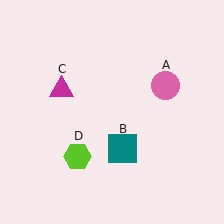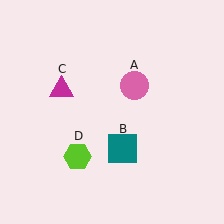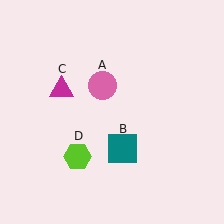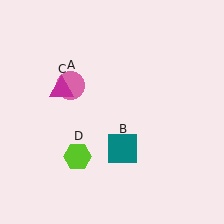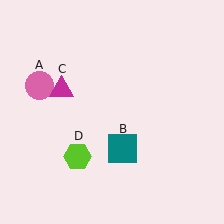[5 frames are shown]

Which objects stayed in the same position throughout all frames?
Teal square (object B) and magenta triangle (object C) and lime hexagon (object D) remained stationary.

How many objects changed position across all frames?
1 object changed position: pink circle (object A).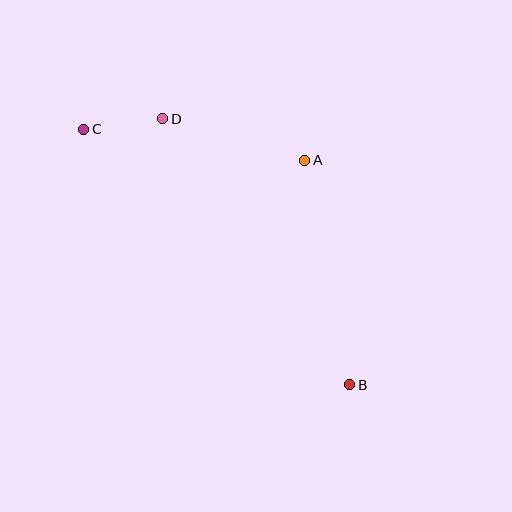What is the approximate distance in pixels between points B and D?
The distance between B and D is approximately 325 pixels.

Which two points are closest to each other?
Points C and D are closest to each other.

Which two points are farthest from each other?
Points B and C are farthest from each other.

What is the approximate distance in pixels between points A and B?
The distance between A and B is approximately 229 pixels.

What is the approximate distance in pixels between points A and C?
The distance between A and C is approximately 223 pixels.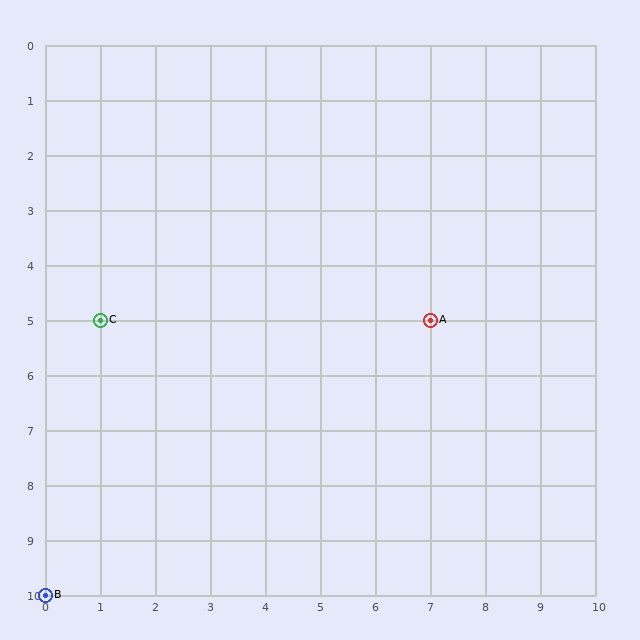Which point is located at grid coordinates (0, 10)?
Point B is at (0, 10).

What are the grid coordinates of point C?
Point C is at grid coordinates (1, 5).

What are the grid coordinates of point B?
Point B is at grid coordinates (0, 10).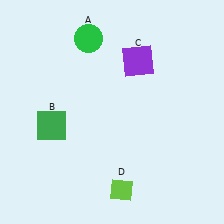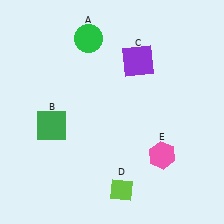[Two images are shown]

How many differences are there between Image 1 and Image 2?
There is 1 difference between the two images.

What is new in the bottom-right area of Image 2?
A pink hexagon (E) was added in the bottom-right area of Image 2.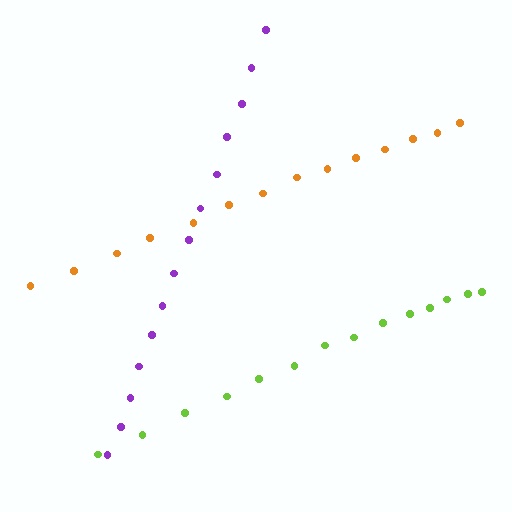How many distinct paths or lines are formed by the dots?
There are 3 distinct paths.